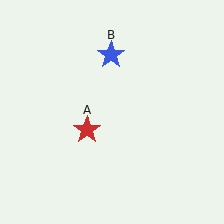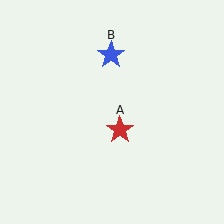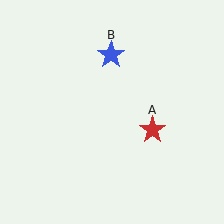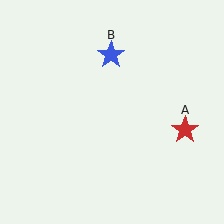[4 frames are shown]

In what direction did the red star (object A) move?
The red star (object A) moved right.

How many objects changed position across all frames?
1 object changed position: red star (object A).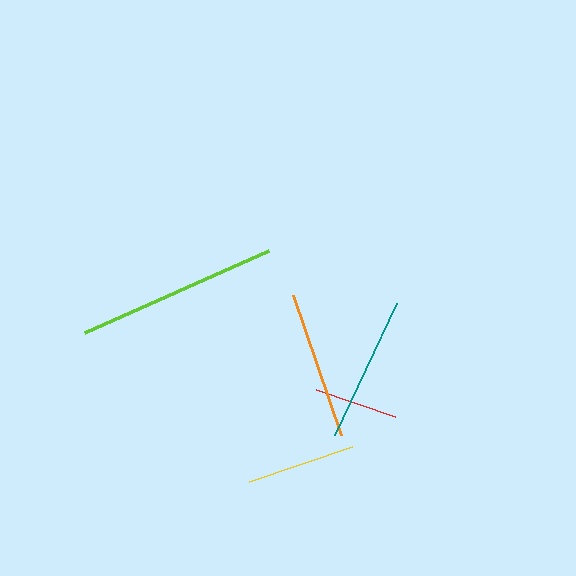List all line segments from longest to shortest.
From longest to shortest: lime, orange, teal, yellow, red.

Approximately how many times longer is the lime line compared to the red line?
The lime line is approximately 2.4 times the length of the red line.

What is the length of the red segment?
The red segment is approximately 83 pixels long.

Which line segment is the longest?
The lime line is the longest at approximately 201 pixels.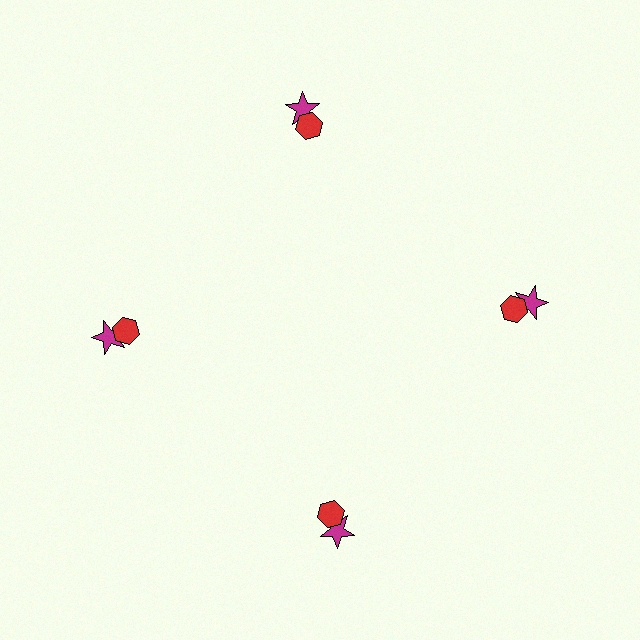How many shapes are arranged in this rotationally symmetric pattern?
There are 8 shapes, arranged in 4 groups of 2.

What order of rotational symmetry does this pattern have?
This pattern has 4-fold rotational symmetry.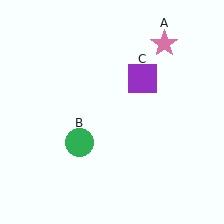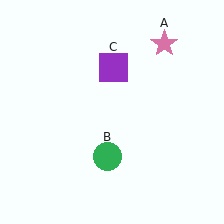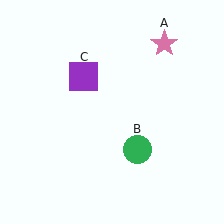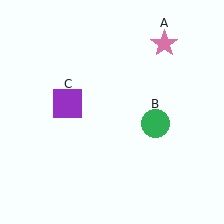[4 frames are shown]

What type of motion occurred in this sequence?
The green circle (object B), purple square (object C) rotated counterclockwise around the center of the scene.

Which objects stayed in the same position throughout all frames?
Pink star (object A) remained stationary.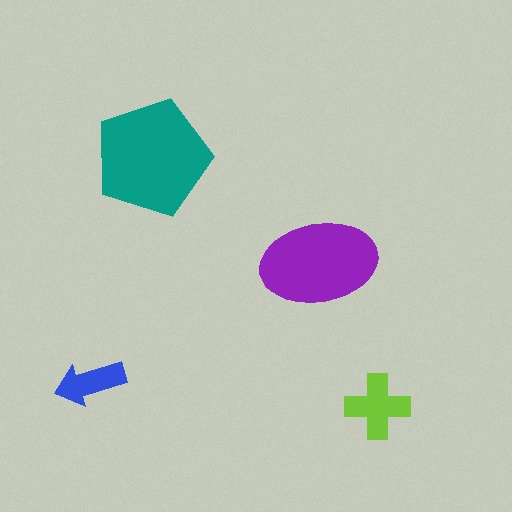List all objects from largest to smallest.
The teal pentagon, the purple ellipse, the lime cross, the blue arrow.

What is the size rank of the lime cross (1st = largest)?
3rd.